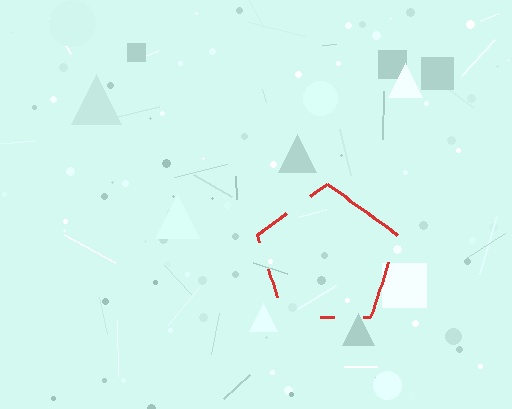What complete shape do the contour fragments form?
The contour fragments form a pentagon.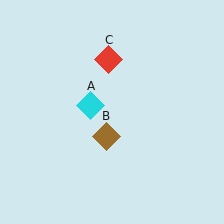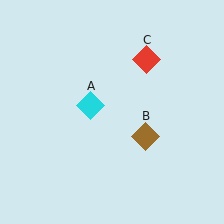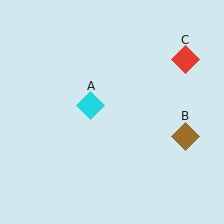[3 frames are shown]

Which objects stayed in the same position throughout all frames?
Cyan diamond (object A) remained stationary.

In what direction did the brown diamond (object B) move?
The brown diamond (object B) moved right.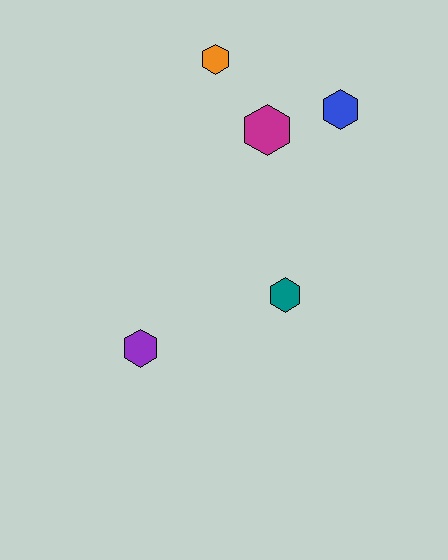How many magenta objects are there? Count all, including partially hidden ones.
There is 1 magenta object.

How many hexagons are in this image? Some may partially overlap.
There are 5 hexagons.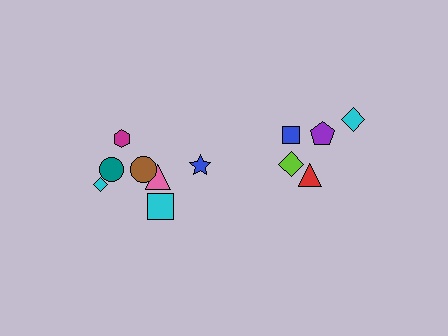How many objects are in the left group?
There are 7 objects.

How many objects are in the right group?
There are 5 objects.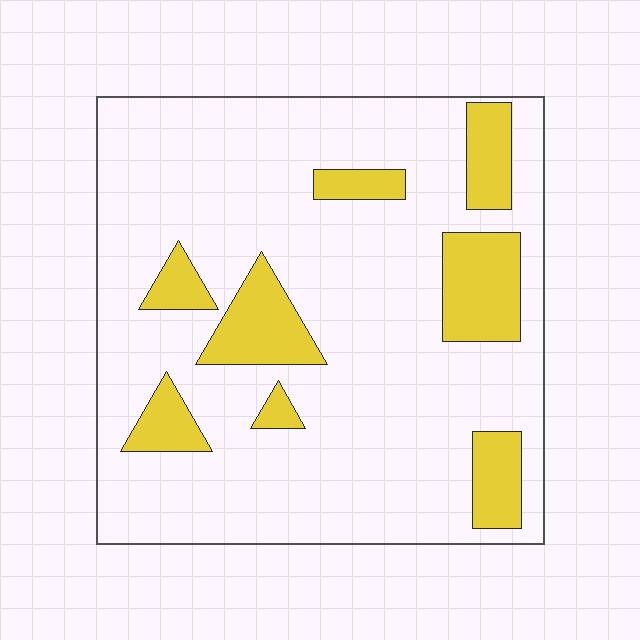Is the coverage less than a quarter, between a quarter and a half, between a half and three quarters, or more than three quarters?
Less than a quarter.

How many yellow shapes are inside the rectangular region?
8.